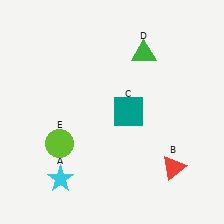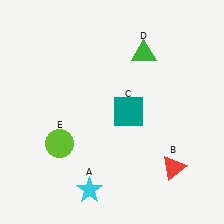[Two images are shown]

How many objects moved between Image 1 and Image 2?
1 object moved between the two images.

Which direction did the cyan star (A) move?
The cyan star (A) moved right.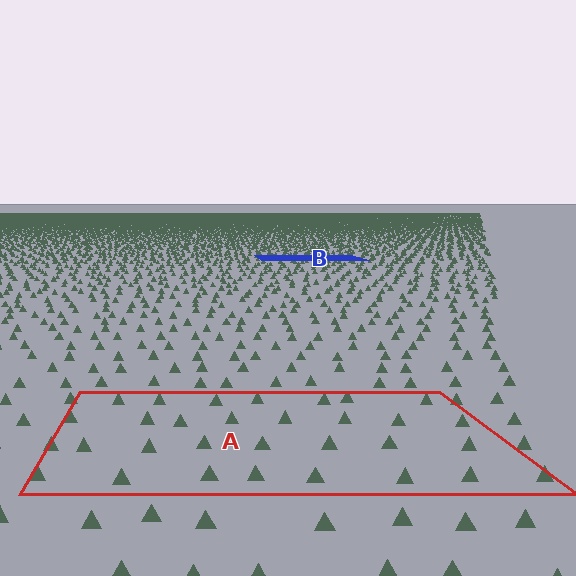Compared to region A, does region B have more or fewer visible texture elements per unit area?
Region B has more texture elements per unit area — they are packed more densely because it is farther away.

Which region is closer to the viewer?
Region A is closer. The texture elements there are larger and more spread out.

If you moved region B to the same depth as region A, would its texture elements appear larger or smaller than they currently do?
They would appear larger. At a closer depth, the same texture elements are projected at a bigger on-screen size.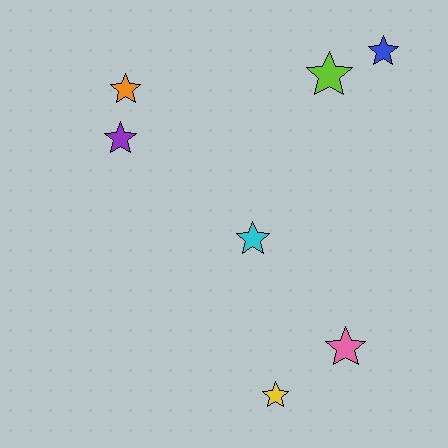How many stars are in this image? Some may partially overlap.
There are 7 stars.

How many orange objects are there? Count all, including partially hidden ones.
There is 1 orange object.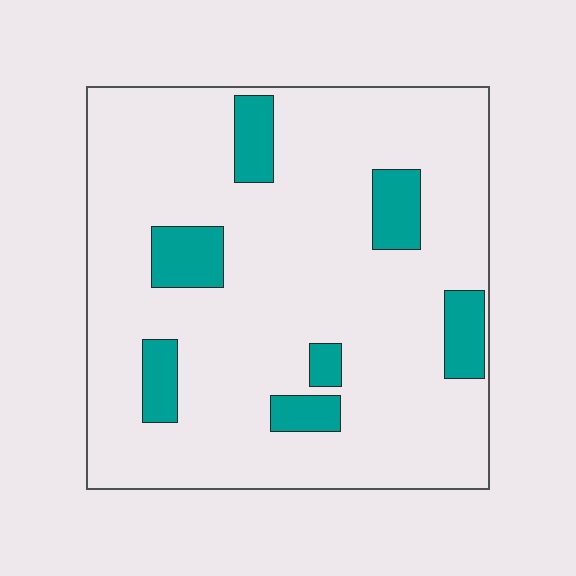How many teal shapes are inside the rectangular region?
7.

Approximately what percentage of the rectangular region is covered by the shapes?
Approximately 15%.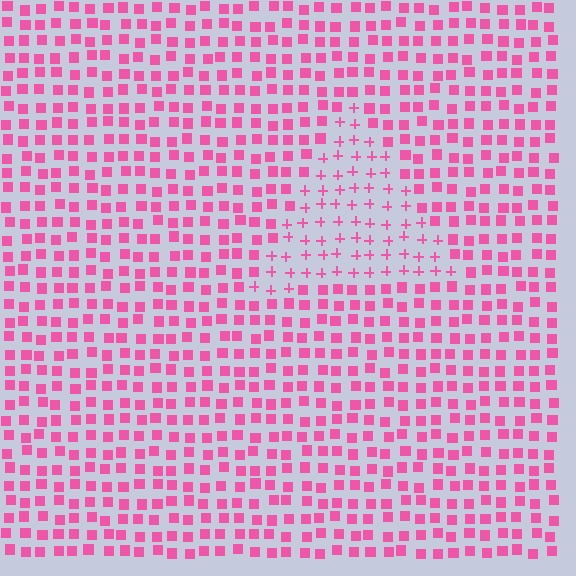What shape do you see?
I see a triangle.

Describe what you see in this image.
The image is filled with small pink elements arranged in a uniform grid. A triangle-shaped region contains plus signs, while the surrounding area contains squares. The boundary is defined purely by the change in element shape.